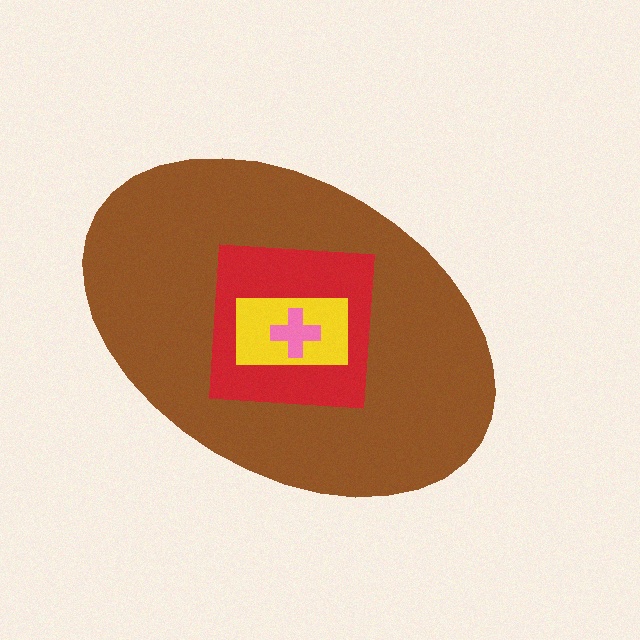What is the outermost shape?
The brown ellipse.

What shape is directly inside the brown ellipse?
The red square.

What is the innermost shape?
The pink cross.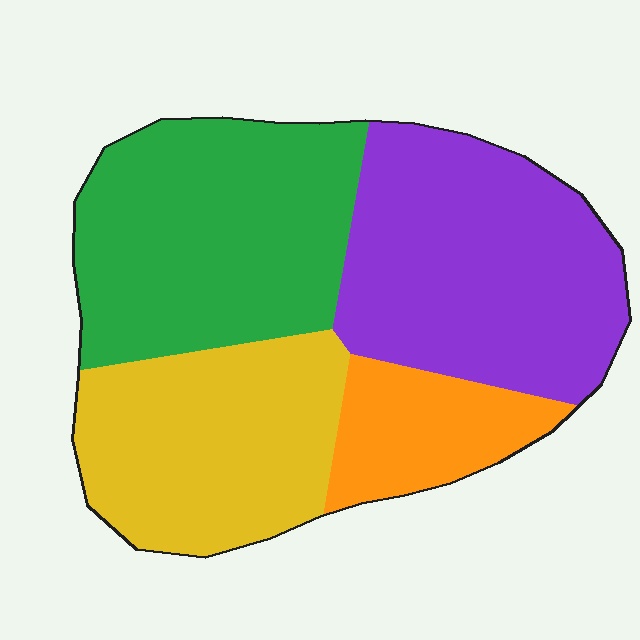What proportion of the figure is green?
Green takes up about one third (1/3) of the figure.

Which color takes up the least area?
Orange, at roughly 10%.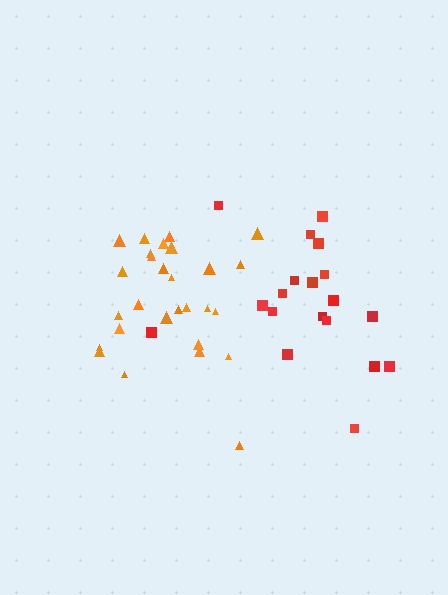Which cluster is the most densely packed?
Orange.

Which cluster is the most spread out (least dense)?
Red.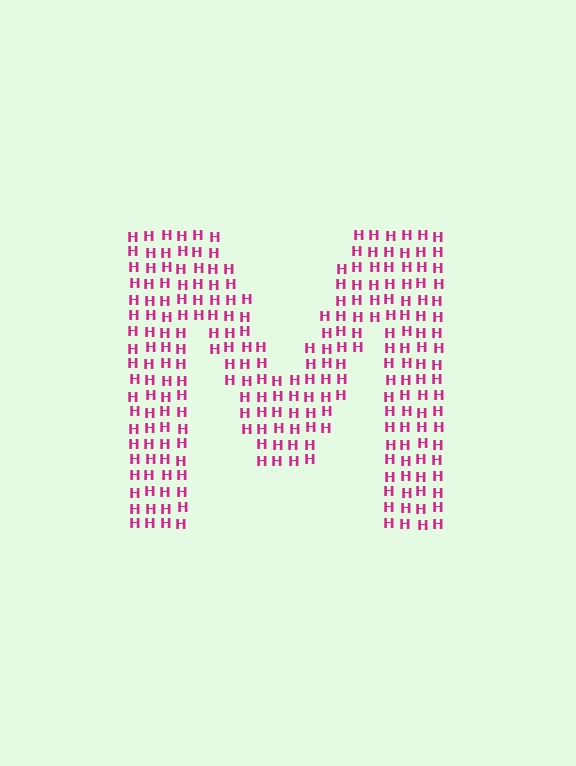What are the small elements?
The small elements are letter H's.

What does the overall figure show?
The overall figure shows the letter M.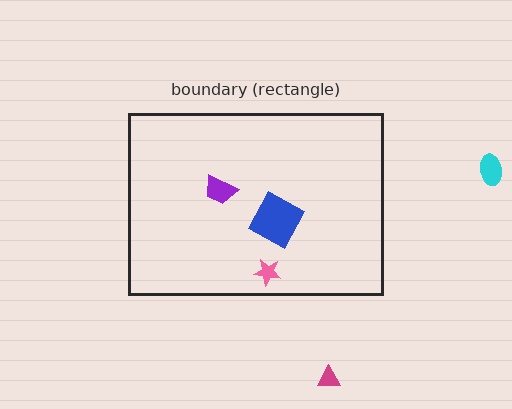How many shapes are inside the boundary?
3 inside, 2 outside.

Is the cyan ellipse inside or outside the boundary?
Outside.